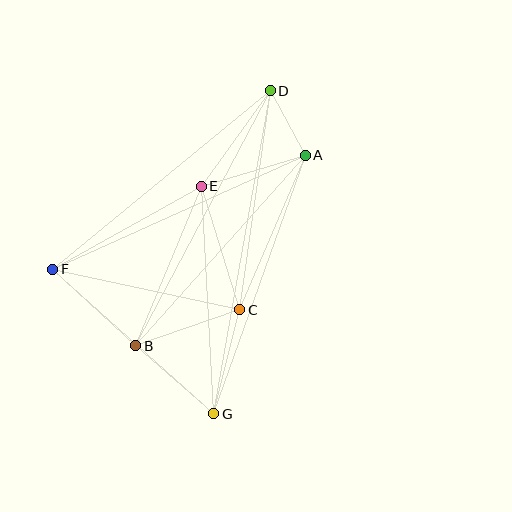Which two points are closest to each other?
Points A and D are closest to each other.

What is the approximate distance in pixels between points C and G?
The distance between C and G is approximately 107 pixels.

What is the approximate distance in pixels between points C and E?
The distance between C and E is approximately 129 pixels.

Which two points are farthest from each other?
Points D and G are farthest from each other.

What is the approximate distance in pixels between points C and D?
The distance between C and D is approximately 221 pixels.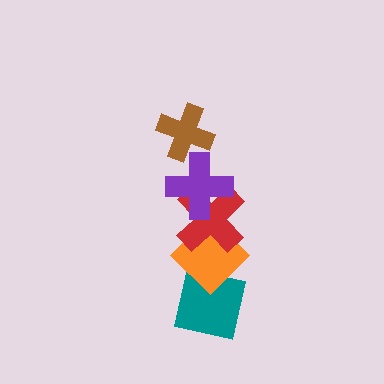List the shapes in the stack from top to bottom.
From top to bottom: the brown cross, the purple cross, the red cross, the orange diamond, the teal square.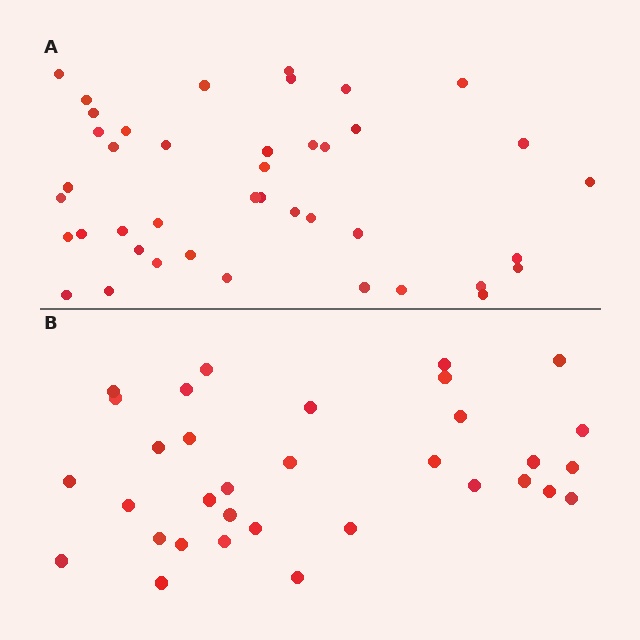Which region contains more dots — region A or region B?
Region A (the top region) has more dots.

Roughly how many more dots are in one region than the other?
Region A has roughly 8 or so more dots than region B.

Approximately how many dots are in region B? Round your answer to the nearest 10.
About 30 dots. (The exact count is 33, which rounds to 30.)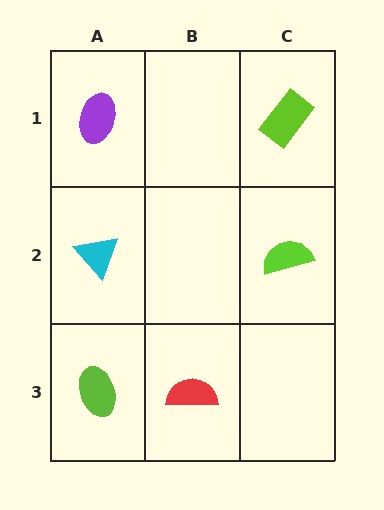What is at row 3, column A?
A lime ellipse.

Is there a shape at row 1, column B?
No, that cell is empty.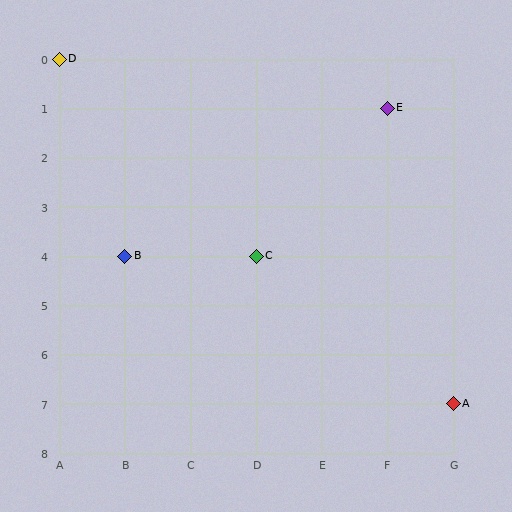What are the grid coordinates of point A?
Point A is at grid coordinates (G, 7).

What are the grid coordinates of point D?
Point D is at grid coordinates (A, 0).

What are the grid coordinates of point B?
Point B is at grid coordinates (B, 4).